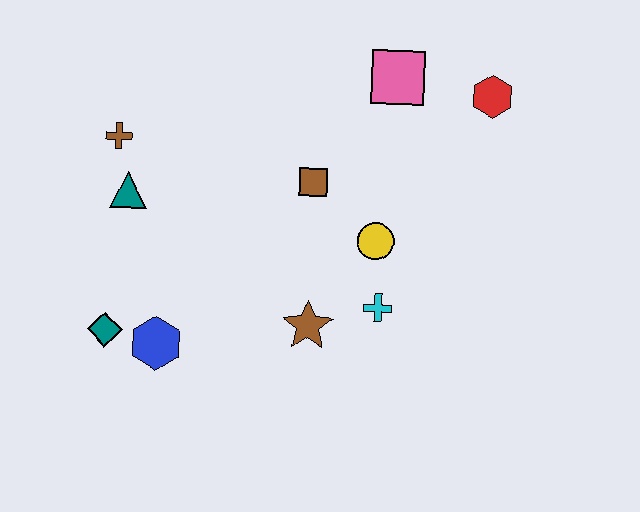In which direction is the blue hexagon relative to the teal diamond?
The blue hexagon is to the right of the teal diamond.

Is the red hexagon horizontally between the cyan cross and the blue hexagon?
No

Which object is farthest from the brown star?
The red hexagon is farthest from the brown star.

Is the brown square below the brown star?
No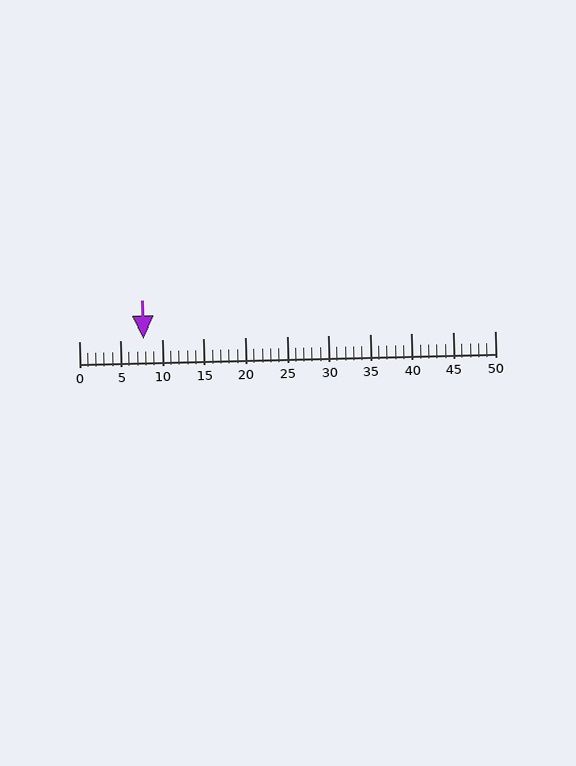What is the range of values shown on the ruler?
The ruler shows values from 0 to 50.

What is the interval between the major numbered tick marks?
The major tick marks are spaced 5 units apart.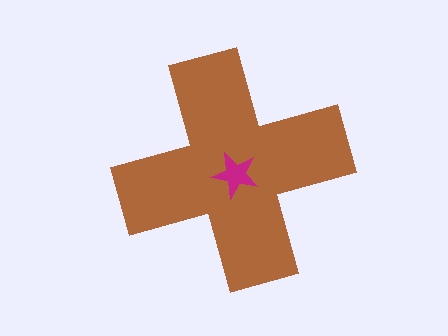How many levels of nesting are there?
2.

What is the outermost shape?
The brown cross.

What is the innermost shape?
The magenta star.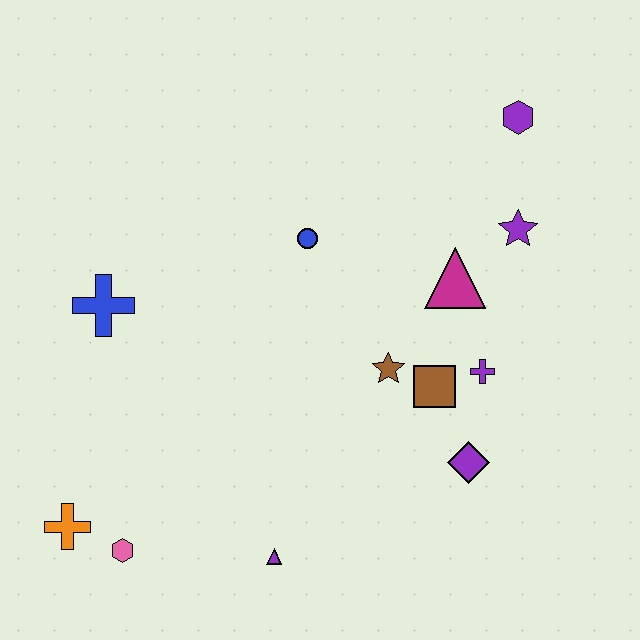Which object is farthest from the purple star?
The orange cross is farthest from the purple star.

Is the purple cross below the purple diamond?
No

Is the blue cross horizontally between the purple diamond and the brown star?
No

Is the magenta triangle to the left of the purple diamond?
Yes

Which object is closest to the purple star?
The magenta triangle is closest to the purple star.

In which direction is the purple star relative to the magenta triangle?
The purple star is to the right of the magenta triangle.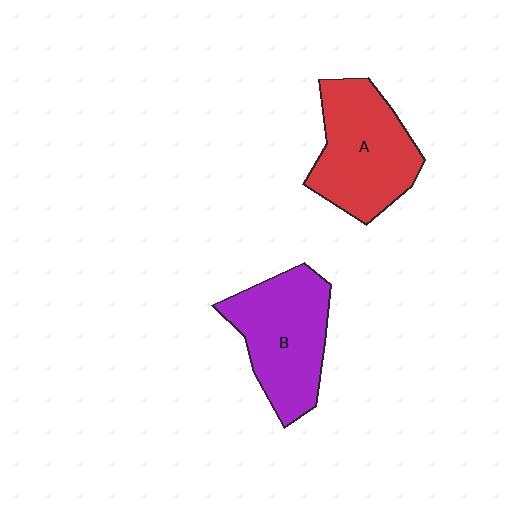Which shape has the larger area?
Shape A (red).